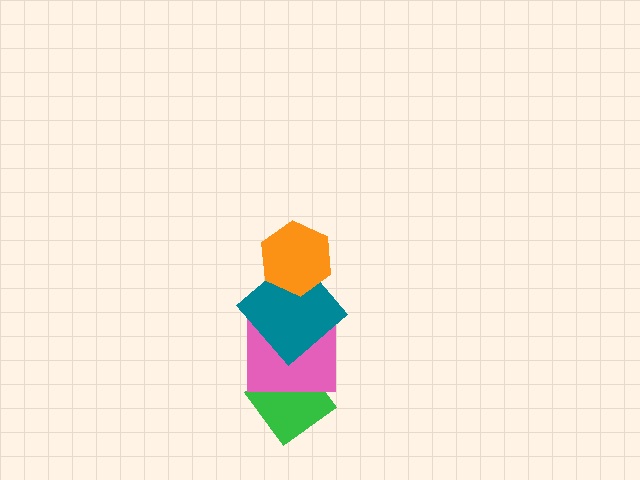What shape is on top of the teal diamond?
The orange hexagon is on top of the teal diamond.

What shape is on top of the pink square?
The teal diamond is on top of the pink square.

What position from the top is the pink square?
The pink square is 3rd from the top.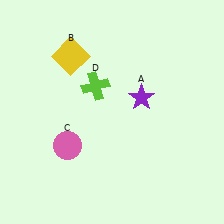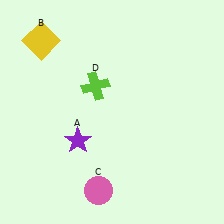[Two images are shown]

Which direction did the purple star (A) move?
The purple star (A) moved left.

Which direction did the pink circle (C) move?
The pink circle (C) moved down.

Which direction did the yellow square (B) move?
The yellow square (B) moved left.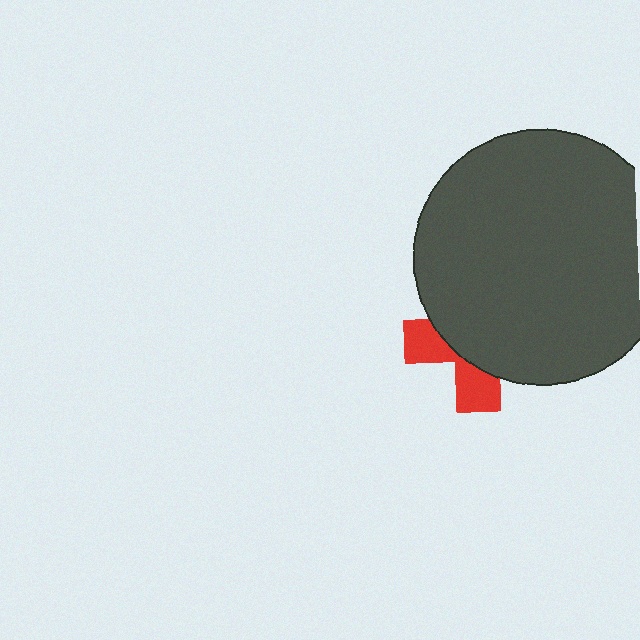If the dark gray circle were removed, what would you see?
You would see the complete red cross.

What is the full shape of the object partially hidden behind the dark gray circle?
The partially hidden object is a red cross.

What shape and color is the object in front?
The object in front is a dark gray circle.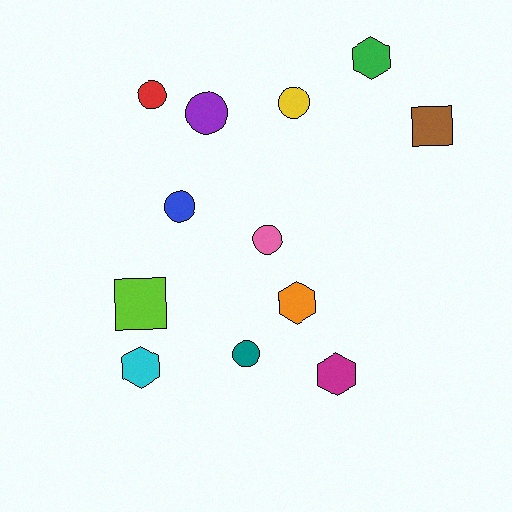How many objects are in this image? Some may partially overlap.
There are 12 objects.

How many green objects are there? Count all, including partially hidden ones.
There is 1 green object.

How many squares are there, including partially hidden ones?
There are 2 squares.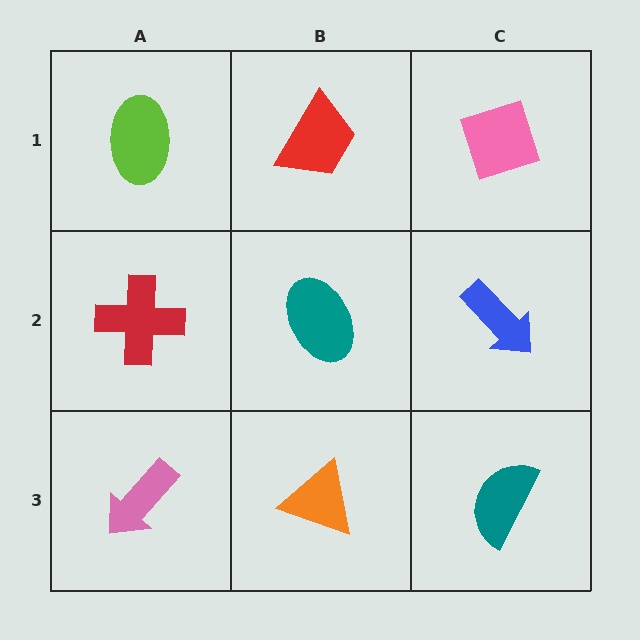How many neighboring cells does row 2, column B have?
4.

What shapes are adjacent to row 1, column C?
A blue arrow (row 2, column C), a red trapezoid (row 1, column B).